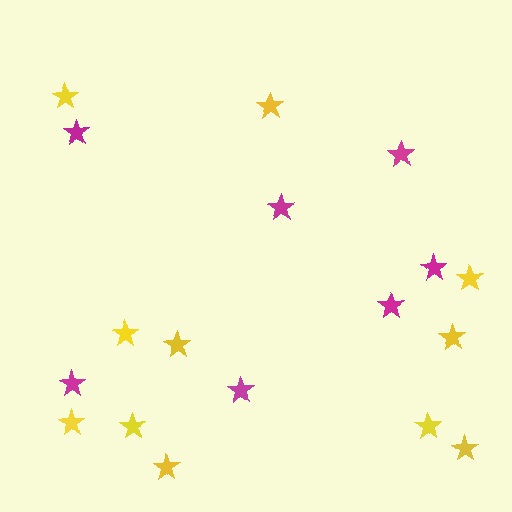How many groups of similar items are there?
There are 2 groups: one group of yellow stars (11) and one group of magenta stars (7).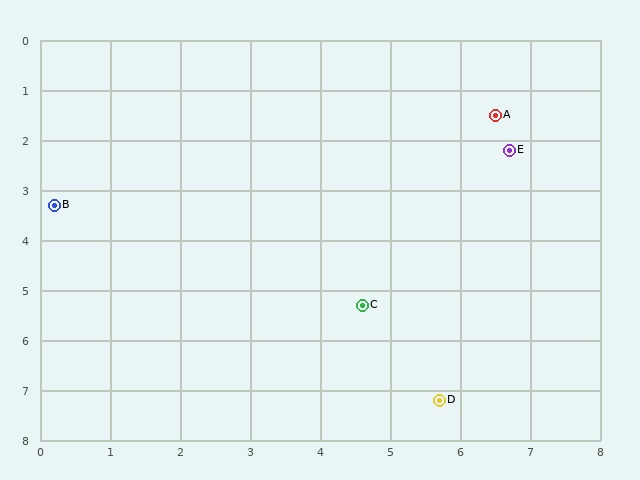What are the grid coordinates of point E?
Point E is at approximately (6.7, 2.2).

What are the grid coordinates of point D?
Point D is at approximately (5.7, 7.2).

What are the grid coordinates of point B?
Point B is at approximately (0.2, 3.3).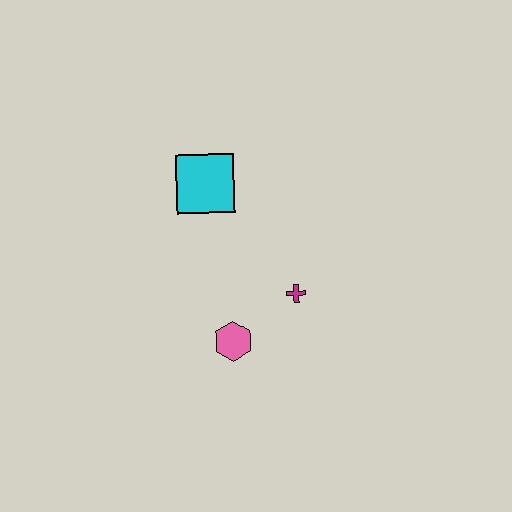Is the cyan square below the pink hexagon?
No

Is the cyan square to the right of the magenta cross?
No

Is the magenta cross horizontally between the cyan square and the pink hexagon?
No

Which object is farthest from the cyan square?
The pink hexagon is farthest from the cyan square.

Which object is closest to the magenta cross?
The pink hexagon is closest to the magenta cross.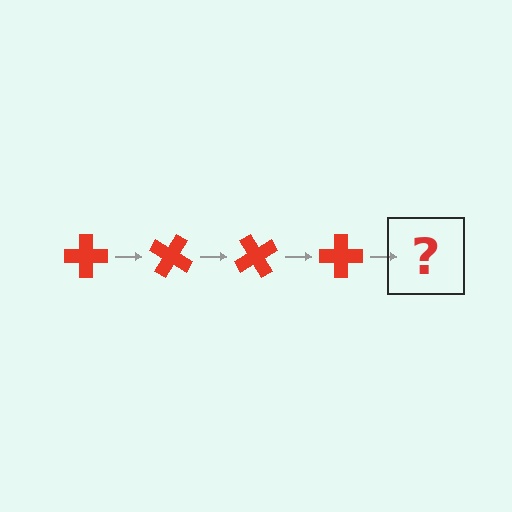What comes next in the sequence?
The next element should be a red cross rotated 120 degrees.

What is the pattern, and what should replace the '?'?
The pattern is that the cross rotates 30 degrees each step. The '?' should be a red cross rotated 120 degrees.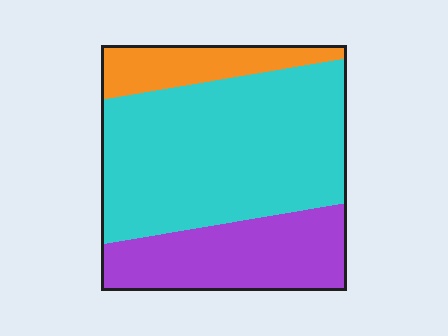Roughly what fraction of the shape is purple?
Purple covers 27% of the shape.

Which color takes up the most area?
Cyan, at roughly 60%.